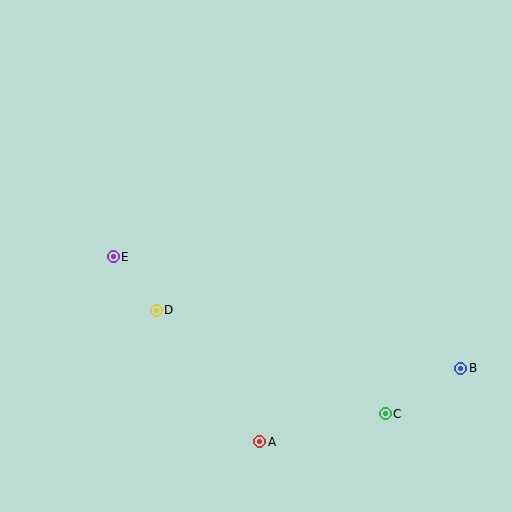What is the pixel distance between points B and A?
The distance between B and A is 214 pixels.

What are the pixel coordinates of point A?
Point A is at (260, 442).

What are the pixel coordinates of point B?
Point B is at (461, 368).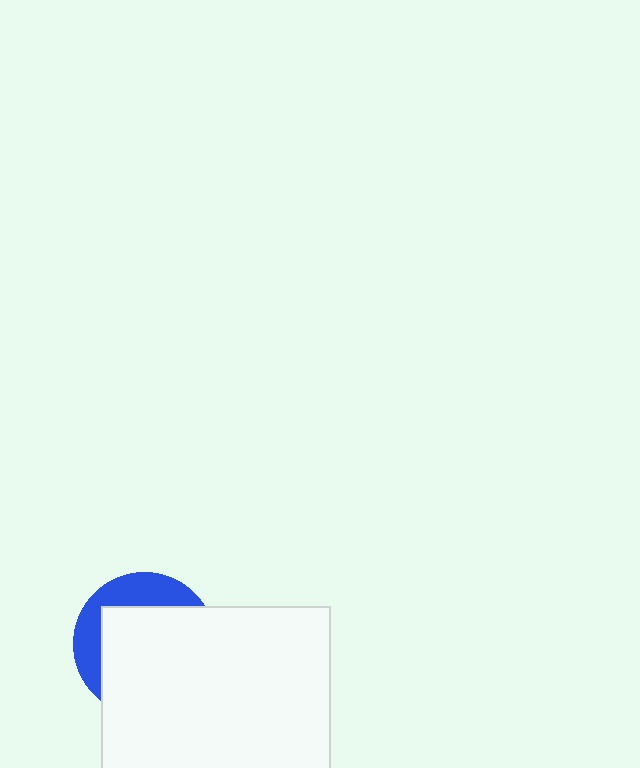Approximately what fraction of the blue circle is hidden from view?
Roughly 69% of the blue circle is hidden behind the white rectangle.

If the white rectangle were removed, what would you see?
You would see the complete blue circle.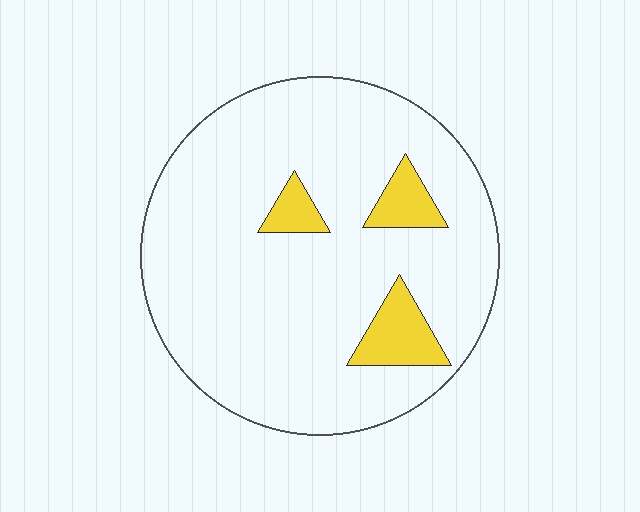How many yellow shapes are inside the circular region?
3.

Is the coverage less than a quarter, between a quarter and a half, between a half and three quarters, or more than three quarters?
Less than a quarter.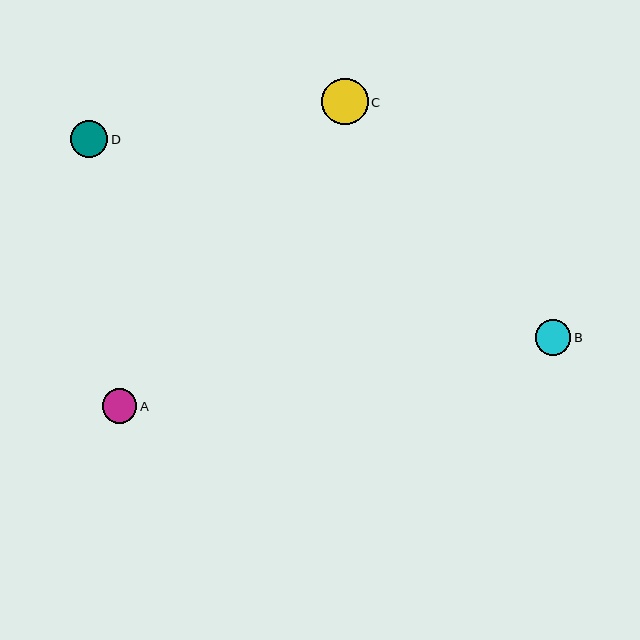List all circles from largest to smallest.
From largest to smallest: C, D, B, A.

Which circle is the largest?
Circle C is the largest with a size of approximately 46 pixels.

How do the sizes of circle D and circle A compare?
Circle D and circle A are approximately the same size.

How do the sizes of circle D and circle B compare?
Circle D and circle B are approximately the same size.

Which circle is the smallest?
Circle A is the smallest with a size of approximately 35 pixels.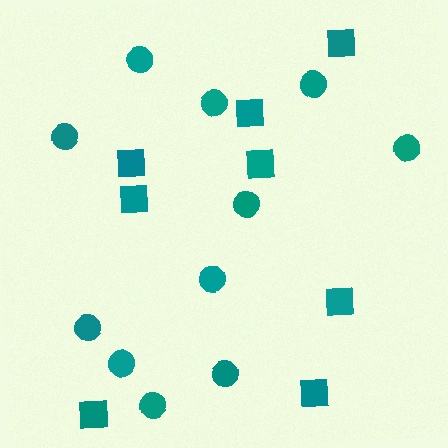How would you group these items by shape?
There are 2 groups: one group of squares (8) and one group of circles (11).